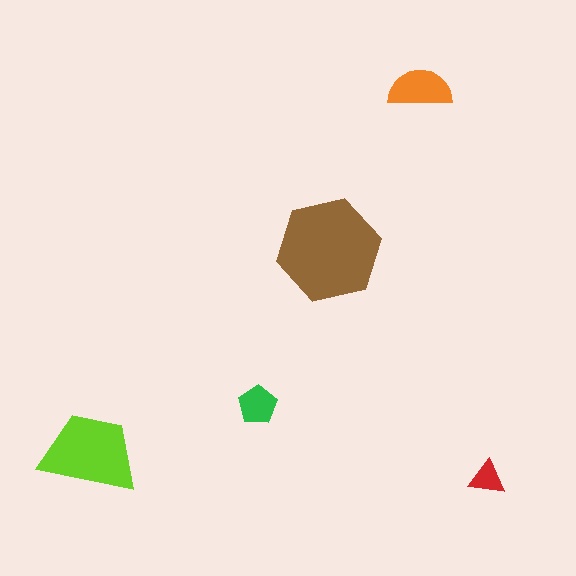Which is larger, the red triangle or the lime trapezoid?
The lime trapezoid.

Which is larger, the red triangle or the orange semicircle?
The orange semicircle.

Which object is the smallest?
The red triangle.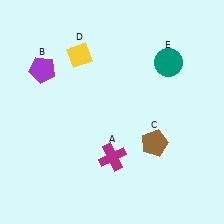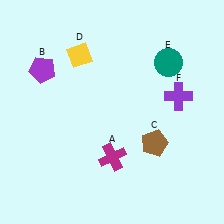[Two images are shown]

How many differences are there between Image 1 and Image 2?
There is 1 difference between the two images.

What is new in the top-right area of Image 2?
A purple cross (F) was added in the top-right area of Image 2.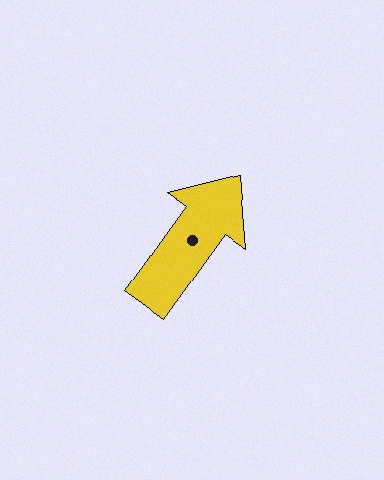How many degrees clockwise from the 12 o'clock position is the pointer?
Approximately 36 degrees.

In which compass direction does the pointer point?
Northeast.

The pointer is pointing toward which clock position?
Roughly 1 o'clock.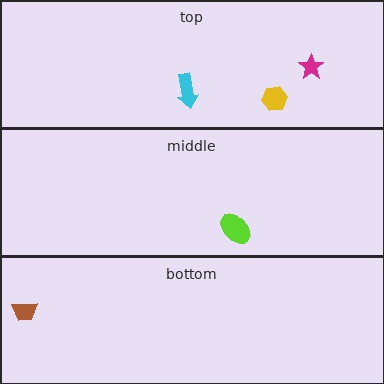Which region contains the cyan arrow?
The top region.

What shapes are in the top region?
The cyan arrow, the yellow hexagon, the magenta star.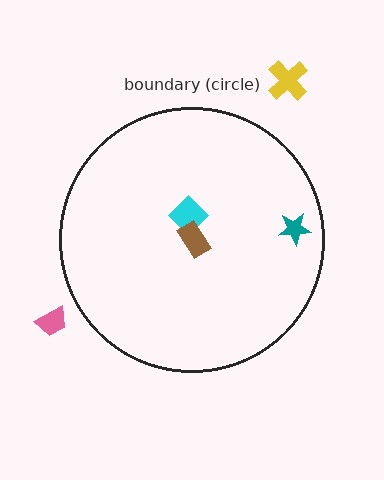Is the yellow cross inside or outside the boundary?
Outside.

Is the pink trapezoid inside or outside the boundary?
Outside.